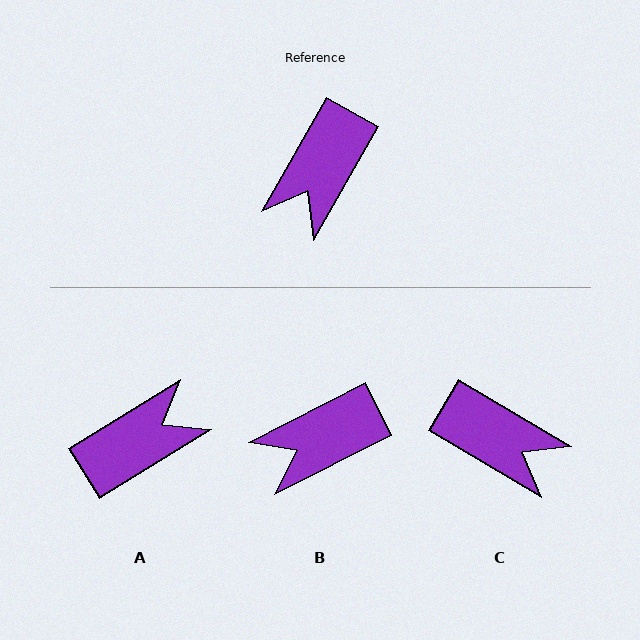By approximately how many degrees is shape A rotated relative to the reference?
Approximately 151 degrees counter-clockwise.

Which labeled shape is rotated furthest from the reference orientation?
A, about 151 degrees away.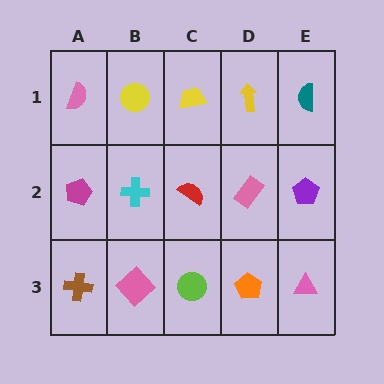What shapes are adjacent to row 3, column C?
A red semicircle (row 2, column C), a pink diamond (row 3, column B), an orange pentagon (row 3, column D).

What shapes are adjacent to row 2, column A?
A pink semicircle (row 1, column A), a brown cross (row 3, column A), a cyan cross (row 2, column B).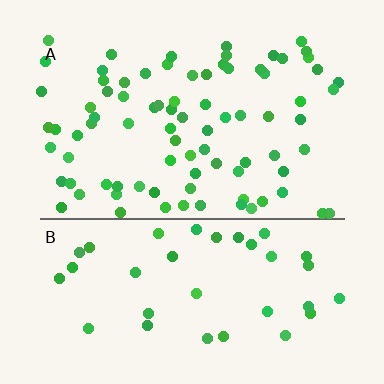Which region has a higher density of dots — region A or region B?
A (the top).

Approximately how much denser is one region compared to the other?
Approximately 2.2× — region A over region B.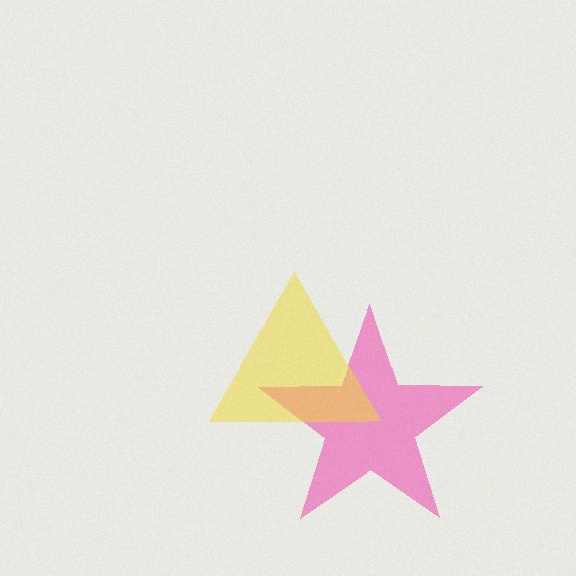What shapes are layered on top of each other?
The layered shapes are: a pink star, a yellow triangle.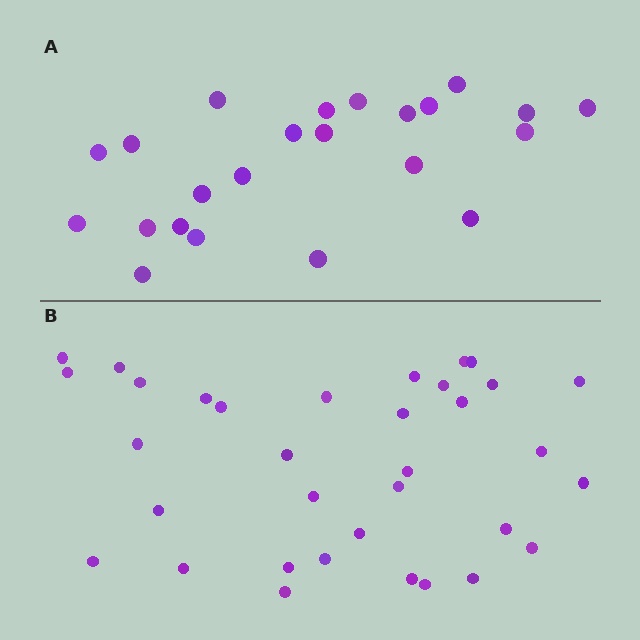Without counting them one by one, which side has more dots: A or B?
Region B (the bottom region) has more dots.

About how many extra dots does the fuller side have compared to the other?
Region B has roughly 12 or so more dots than region A.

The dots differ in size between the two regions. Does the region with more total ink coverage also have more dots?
No. Region A has more total ink coverage because its dots are larger, but region B actually contains more individual dots. Total area can be misleading — the number of items is what matters here.